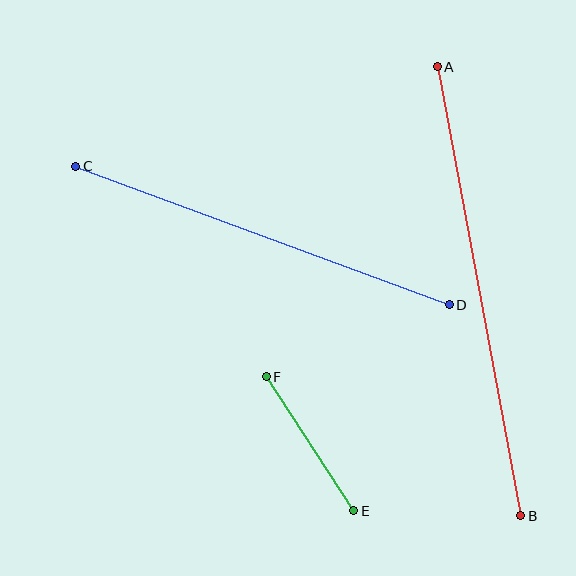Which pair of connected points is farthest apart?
Points A and B are farthest apart.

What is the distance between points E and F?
The distance is approximately 160 pixels.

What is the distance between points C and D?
The distance is approximately 399 pixels.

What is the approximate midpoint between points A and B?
The midpoint is at approximately (479, 291) pixels.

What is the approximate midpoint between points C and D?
The midpoint is at approximately (262, 235) pixels.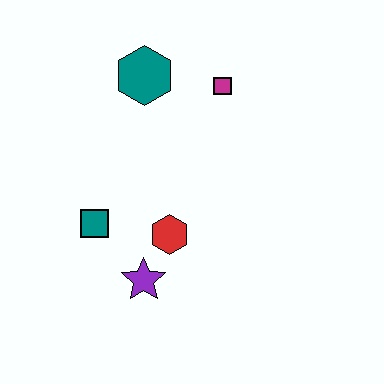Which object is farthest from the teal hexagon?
The purple star is farthest from the teal hexagon.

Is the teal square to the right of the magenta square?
No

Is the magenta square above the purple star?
Yes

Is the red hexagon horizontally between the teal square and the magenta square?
Yes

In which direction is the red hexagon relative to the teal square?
The red hexagon is to the right of the teal square.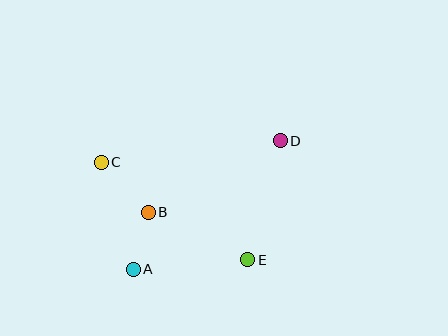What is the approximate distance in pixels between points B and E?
The distance between B and E is approximately 110 pixels.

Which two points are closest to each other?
Points A and B are closest to each other.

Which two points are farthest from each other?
Points A and D are farthest from each other.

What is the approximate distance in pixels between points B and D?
The distance between B and D is approximately 150 pixels.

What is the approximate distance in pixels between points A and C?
The distance between A and C is approximately 112 pixels.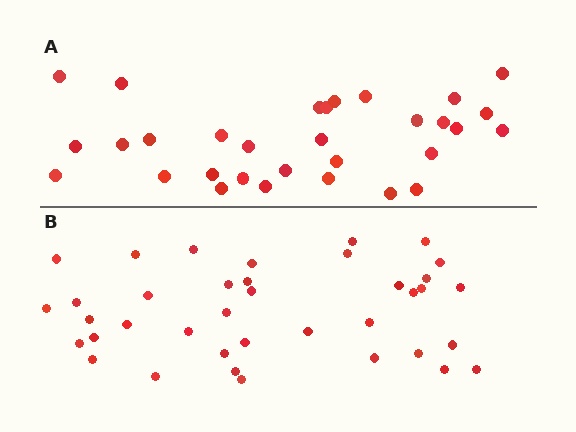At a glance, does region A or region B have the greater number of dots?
Region B (the bottom region) has more dots.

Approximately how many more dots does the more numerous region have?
Region B has roughly 8 or so more dots than region A.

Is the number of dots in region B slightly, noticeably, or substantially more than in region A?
Region B has only slightly more — the two regions are fairly close. The ratio is roughly 1.2 to 1.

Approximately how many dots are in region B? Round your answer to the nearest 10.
About 40 dots. (The exact count is 38, which rounds to 40.)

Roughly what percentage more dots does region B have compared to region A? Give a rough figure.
About 25% more.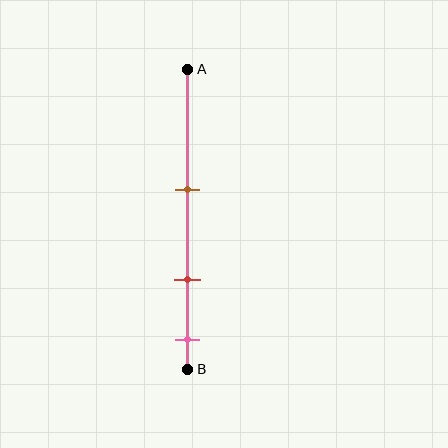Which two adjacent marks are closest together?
The red and pink marks are the closest adjacent pair.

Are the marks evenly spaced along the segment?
Yes, the marks are approximately evenly spaced.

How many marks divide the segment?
There are 3 marks dividing the segment.